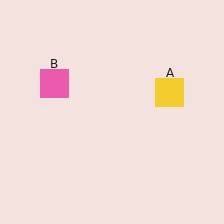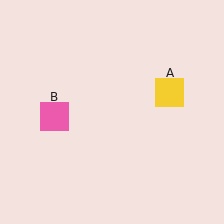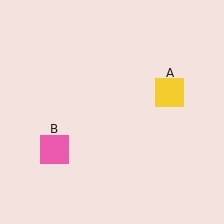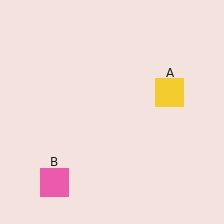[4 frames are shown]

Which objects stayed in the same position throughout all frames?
Yellow square (object A) remained stationary.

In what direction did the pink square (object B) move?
The pink square (object B) moved down.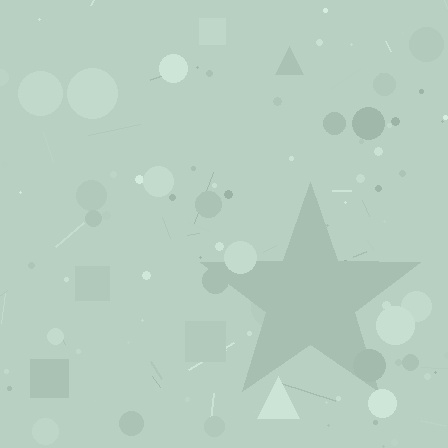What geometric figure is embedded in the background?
A star is embedded in the background.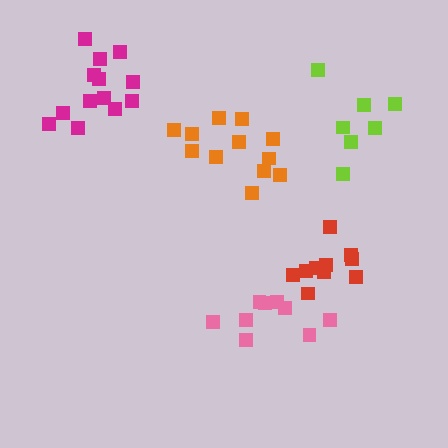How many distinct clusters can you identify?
There are 5 distinct clusters.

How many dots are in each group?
Group 1: 9 dots, Group 2: 13 dots, Group 3: 12 dots, Group 4: 7 dots, Group 5: 10 dots (51 total).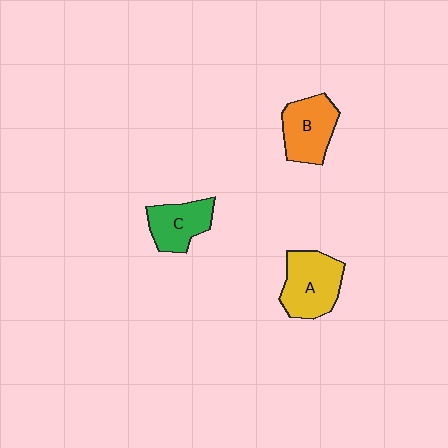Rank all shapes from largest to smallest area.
From largest to smallest: A (yellow), B (orange), C (green).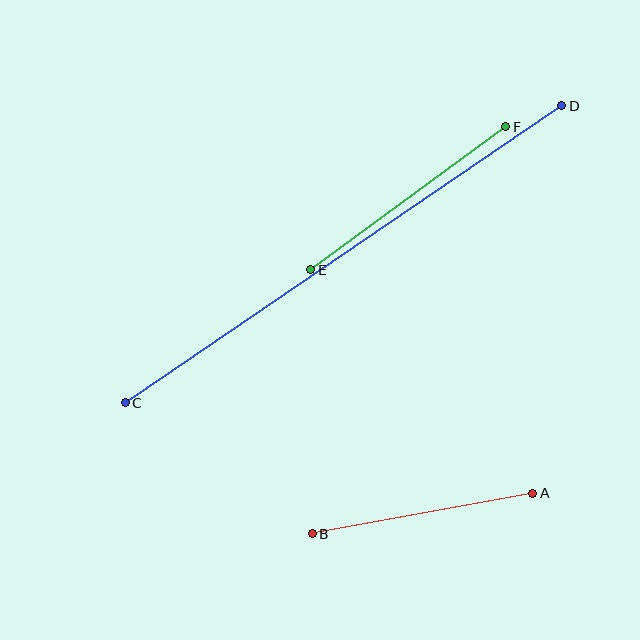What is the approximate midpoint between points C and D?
The midpoint is at approximately (343, 254) pixels.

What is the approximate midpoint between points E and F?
The midpoint is at approximately (408, 198) pixels.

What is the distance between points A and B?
The distance is approximately 224 pixels.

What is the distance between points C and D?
The distance is approximately 528 pixels.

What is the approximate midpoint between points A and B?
The midpoint is at approximately (422, 513) pixels.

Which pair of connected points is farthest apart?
Points C and D are farthest apart.